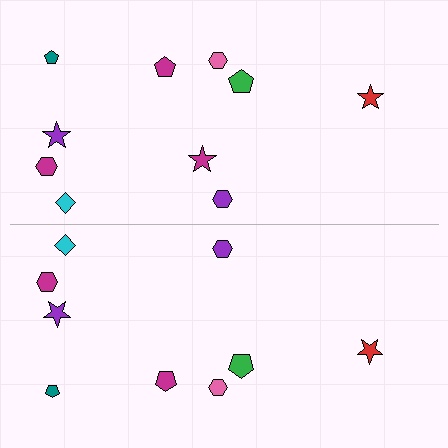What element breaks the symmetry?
A magenta star is missing from the bottom side.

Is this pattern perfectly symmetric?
No, the pattern is not perfectly symmetric. A magenta star is missing from the bottom side.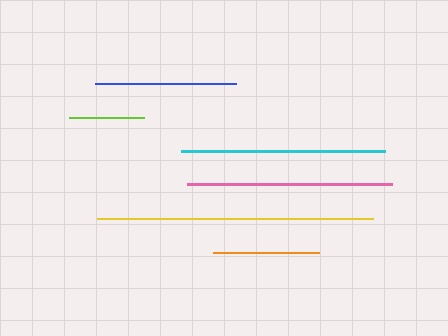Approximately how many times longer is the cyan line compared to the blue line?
The cyan line is approximately 1.4 times the length of the blue line.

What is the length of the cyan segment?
The cyan segment is approximately 204 pixels long.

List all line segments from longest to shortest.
From longest to shortest: yellow, pink, cyan, blue, orange, lime.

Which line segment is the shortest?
The lime line is the shortest at approximately 75 pixels.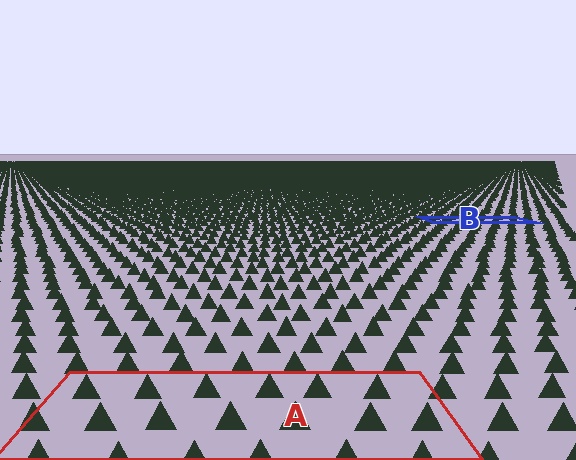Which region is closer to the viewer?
Region A is closer. The texture elements there are larger and more spread out.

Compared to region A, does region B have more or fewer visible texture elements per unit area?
Region B has more texture elements per unit area — they are packed more densely because it is farther away.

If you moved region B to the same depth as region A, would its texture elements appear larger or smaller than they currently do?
They would appear larger. At a closer depth, the same texture elements are projected at a bigger on-screen size.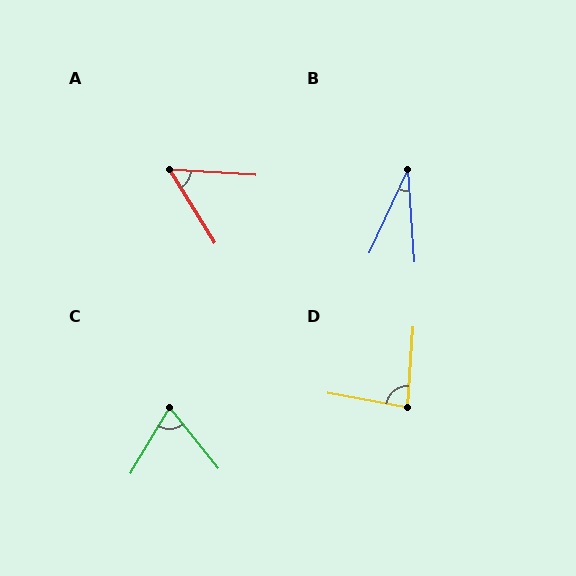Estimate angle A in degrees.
Approximately 54 degrees.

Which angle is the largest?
D, at approximately 84 degrees.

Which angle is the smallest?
B, at approximately 28 degrees.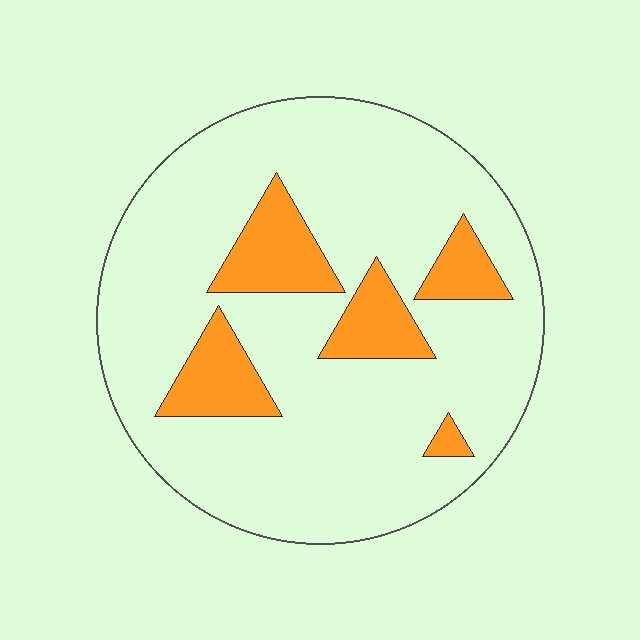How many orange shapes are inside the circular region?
5.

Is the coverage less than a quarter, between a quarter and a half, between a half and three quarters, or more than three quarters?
Less than a quarter.